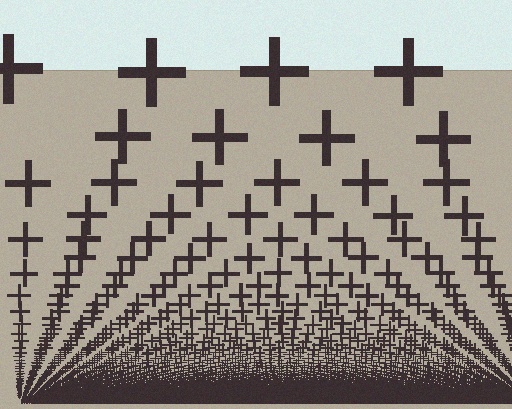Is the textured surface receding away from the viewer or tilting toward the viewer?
The surface appears to tilt toward the viewer. Texture elements get larger and sparser toward the top.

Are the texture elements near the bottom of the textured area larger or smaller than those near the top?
Smaller. The gradient is inverted — elements near the bottom are smaller and denser.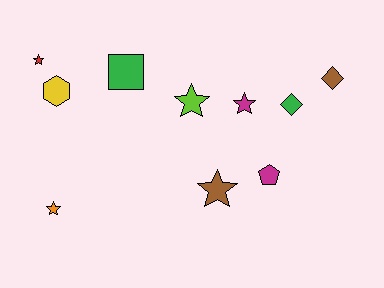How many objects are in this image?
There are 10 objects.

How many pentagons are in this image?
There is 1 pentagon.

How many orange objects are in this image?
There is 1 orange object.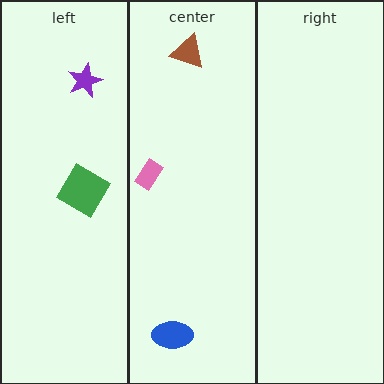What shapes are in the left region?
The green diamond, the purple star.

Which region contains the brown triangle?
The center region.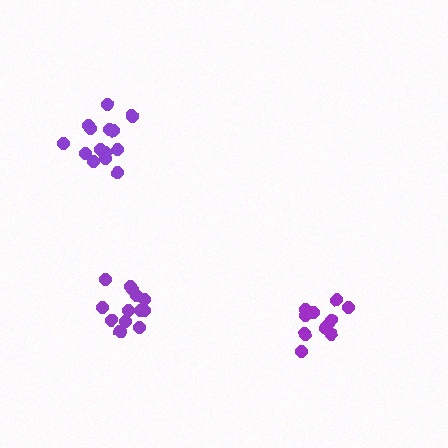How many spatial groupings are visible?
There are 3 spatial groupings.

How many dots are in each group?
Group 1: 11 dots, Group 2: 14 dots, Group 3: 13 dots (38 total).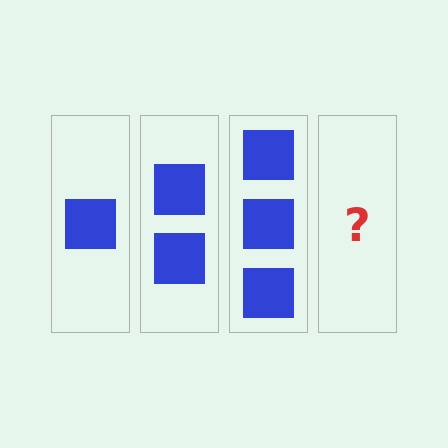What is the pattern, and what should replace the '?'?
The pattern is that each step adds one more square. The '?' should be 4 squares.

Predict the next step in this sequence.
The next step is 4 squares.